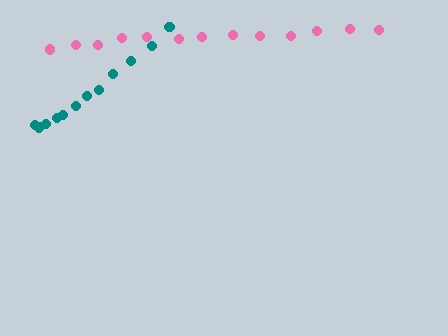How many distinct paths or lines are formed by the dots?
There are 2 distinct paths.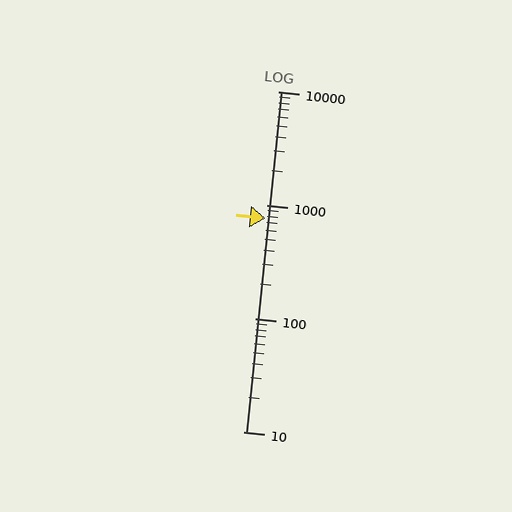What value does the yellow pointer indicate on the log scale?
The pointer indicates approximately 760.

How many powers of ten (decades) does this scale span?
The scale spans 3 decades, from 10 to 10000.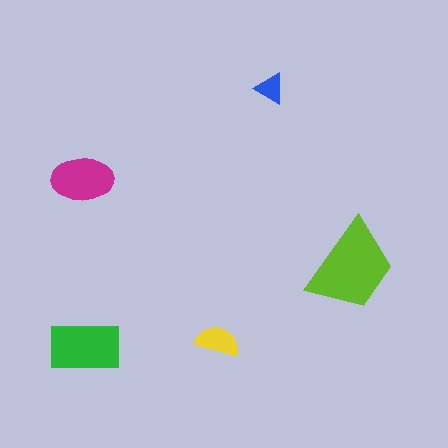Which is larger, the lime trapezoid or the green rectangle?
The lime trapezoid.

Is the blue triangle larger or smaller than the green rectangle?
Smaller.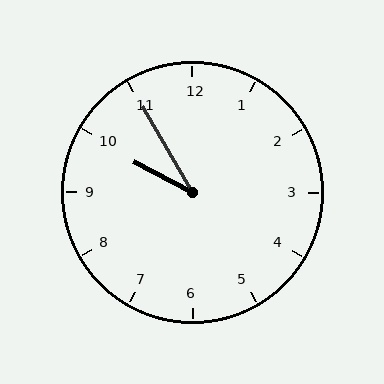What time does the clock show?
9:55.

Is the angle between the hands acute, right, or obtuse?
It is acute.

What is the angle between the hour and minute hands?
Approximately 32 degrees.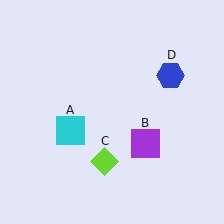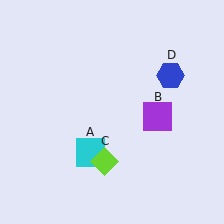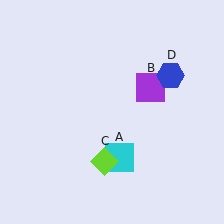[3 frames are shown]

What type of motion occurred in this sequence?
The cyan square (object A), purple square (object B) rotated counterclockwise around the center of the scene.